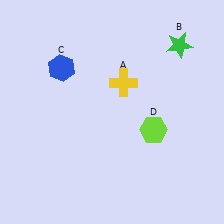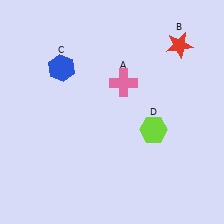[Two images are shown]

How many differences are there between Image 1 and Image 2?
There are 2 differences between the two images.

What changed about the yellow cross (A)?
In Image 1, A is yellow. In Image 2, it changed to pink.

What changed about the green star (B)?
In Image 1, B is green. In Image 2, it changed to red.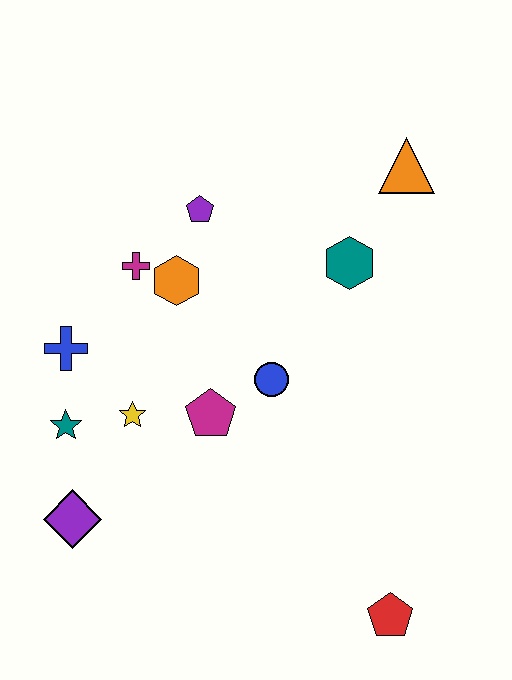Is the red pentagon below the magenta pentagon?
Yes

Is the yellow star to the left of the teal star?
No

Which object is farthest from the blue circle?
The red pentagon is farthest from the blue circle.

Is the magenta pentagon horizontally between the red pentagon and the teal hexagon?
No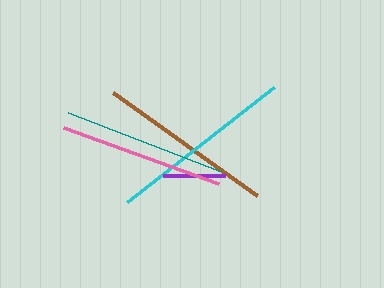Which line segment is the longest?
The cyan line is the longest at approximately 186 pixels.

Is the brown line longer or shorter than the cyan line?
The cyan line is longer than the brown line.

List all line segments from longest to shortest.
From longest to shortest: cyan, brown, teal, pink, purple.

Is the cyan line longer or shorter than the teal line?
The cyan line is longer than the teal line.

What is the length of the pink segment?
The pink segment is approximately 164 pixels long.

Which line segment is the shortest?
The purple line is the shortest at approximately 62 pixels.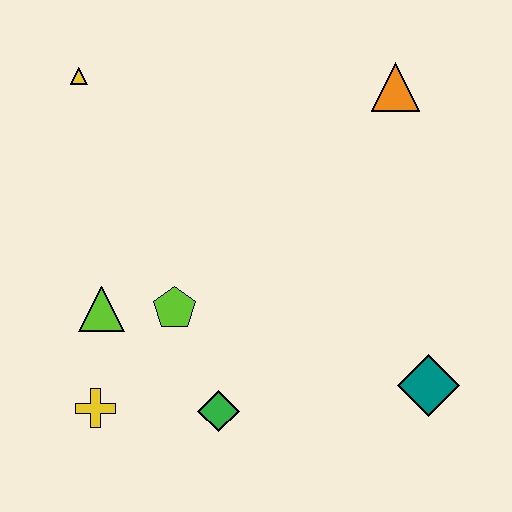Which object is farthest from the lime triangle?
The orange triangle is farthest from the lime triangle.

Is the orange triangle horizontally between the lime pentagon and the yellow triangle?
No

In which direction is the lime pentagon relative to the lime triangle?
The lime pentagon is to the right of the lime triangle.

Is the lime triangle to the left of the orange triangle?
Yes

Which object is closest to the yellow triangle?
The lime triangle is closest to the yellow triangle.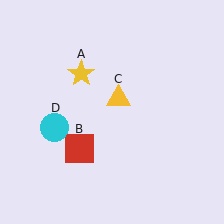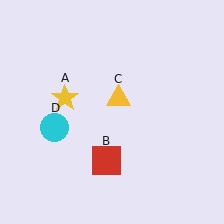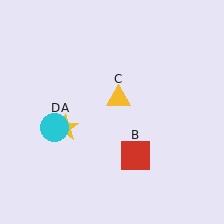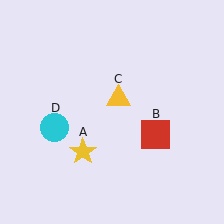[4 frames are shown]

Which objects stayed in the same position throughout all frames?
Yellow triangle (object C) and cyan circle (object D) remained stationary.